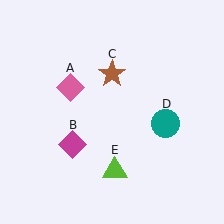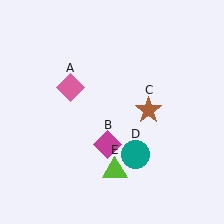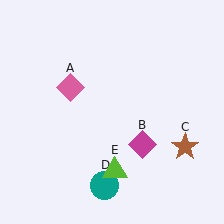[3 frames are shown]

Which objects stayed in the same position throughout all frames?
Pink diamond (object A) and lime triangle (object E) remained stationary.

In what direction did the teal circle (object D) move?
The teal circle (object D) moved down and to the left.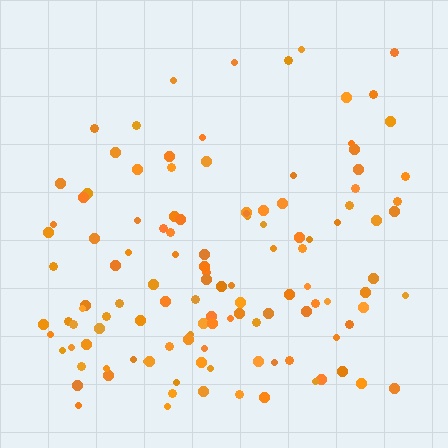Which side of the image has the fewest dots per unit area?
The top.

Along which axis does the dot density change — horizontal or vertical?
Vertical.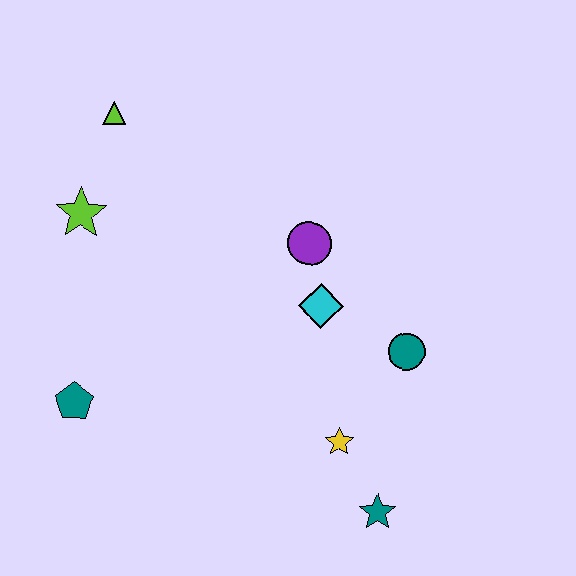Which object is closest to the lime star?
The lime triangle is closest to the lime star.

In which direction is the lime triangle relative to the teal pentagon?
The lime triangle is above the teal pentagon.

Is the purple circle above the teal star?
Yes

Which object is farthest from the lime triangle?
The teal star is farthest from the lime triangle.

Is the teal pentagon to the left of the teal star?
Yes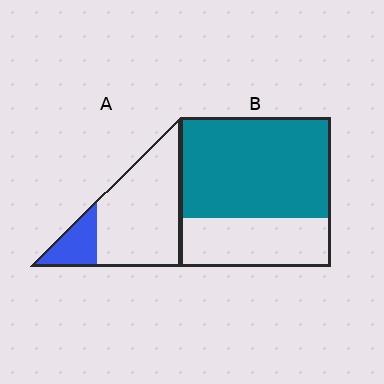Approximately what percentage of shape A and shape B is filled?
A is approximately 20% and B is approximately 65%.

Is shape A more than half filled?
No.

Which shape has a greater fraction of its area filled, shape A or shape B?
Shape B.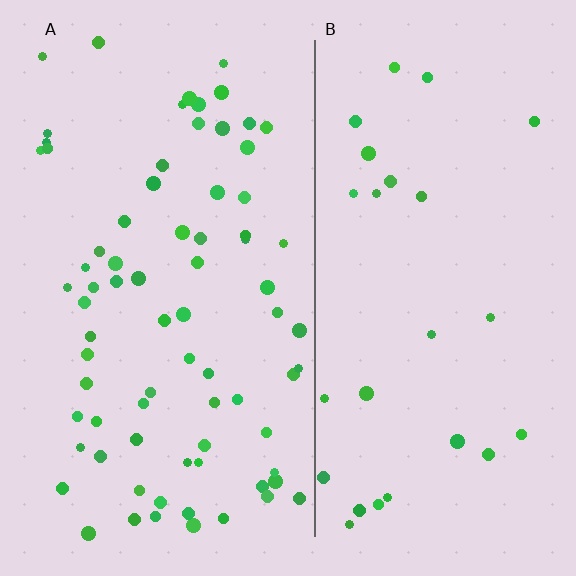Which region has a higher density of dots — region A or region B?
A (the left).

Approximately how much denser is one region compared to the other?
Approximately 2.8× — region A over region B.